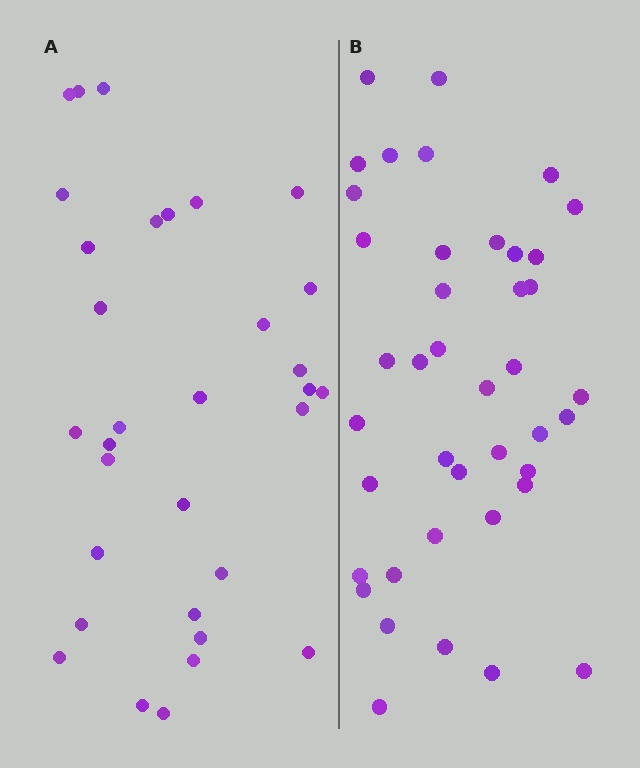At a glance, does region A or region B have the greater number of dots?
Region B (the right region) has more dots.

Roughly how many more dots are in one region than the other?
Region B has roughly 8 or so more dots than region A.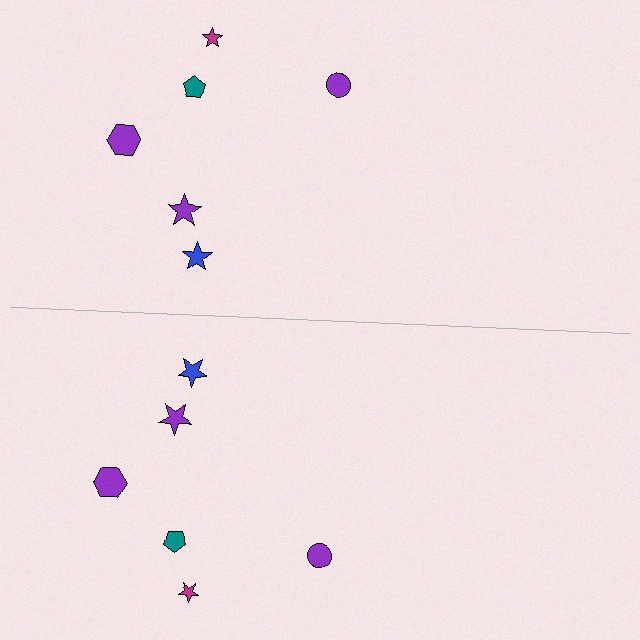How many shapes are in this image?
There are 12 shapes in this image.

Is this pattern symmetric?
Yes, this pattern has bilateral (reflection) symmetry.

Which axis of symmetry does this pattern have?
The pattern has a horizontal axis of symmetry running through the center of the image.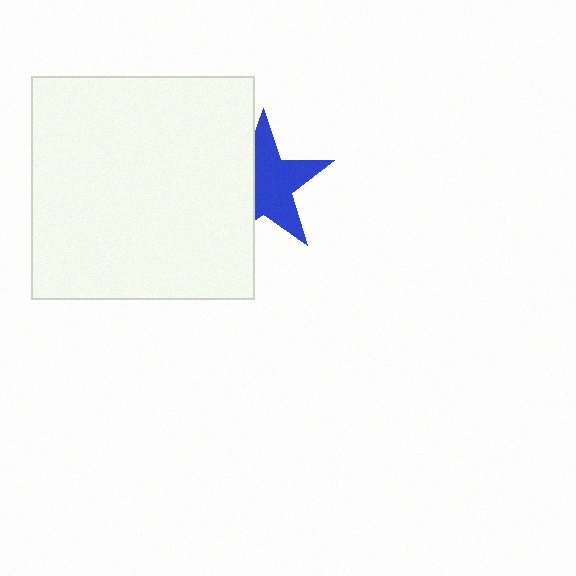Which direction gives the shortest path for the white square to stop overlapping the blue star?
Moving left gives the shortest separation.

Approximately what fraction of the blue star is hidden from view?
Roughly 39% of the blue star is hidden behind the white square.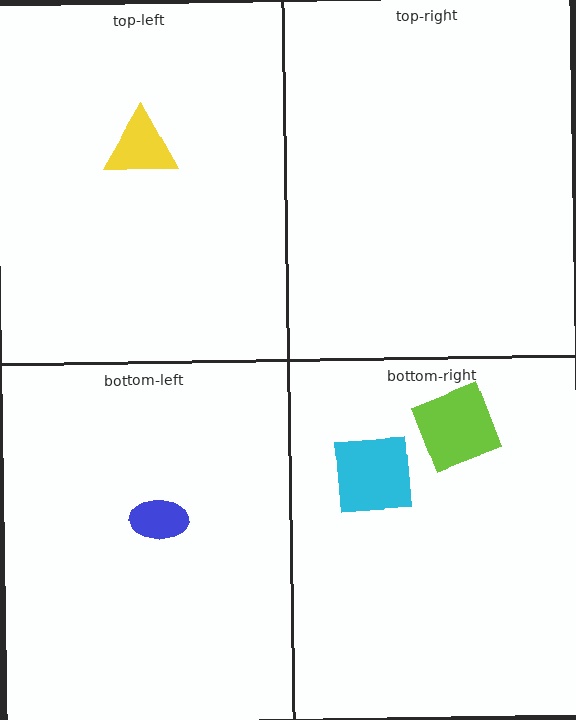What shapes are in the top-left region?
The yellow triangle.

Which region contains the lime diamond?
The bottom-right region.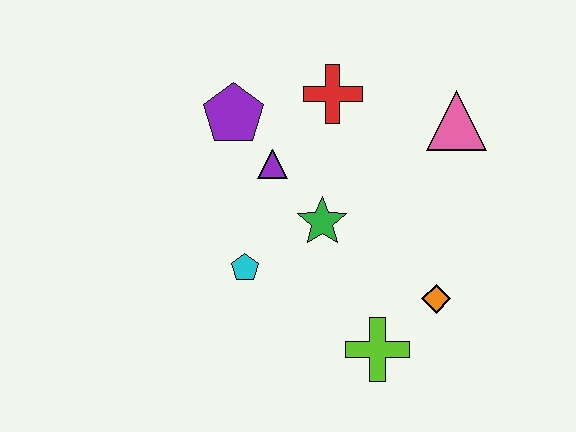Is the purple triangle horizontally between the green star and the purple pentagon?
Yes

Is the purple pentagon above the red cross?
No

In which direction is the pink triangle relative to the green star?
The pink triangle is to the right of the green star.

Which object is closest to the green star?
The purple triangle is closest to the green star.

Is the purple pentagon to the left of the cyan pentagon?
Yes